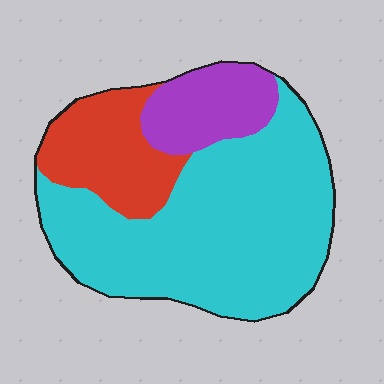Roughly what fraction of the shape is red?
Red covers 20% of the shape.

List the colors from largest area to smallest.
From largest to smallest: cyan, red, purple.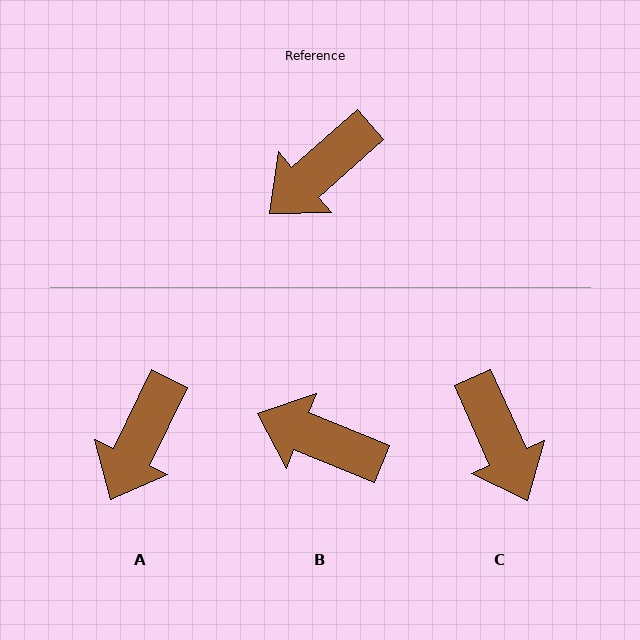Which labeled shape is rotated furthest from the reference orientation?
C, about 73 degrees away.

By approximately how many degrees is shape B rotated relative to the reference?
Approximately 63 degrees clockwise.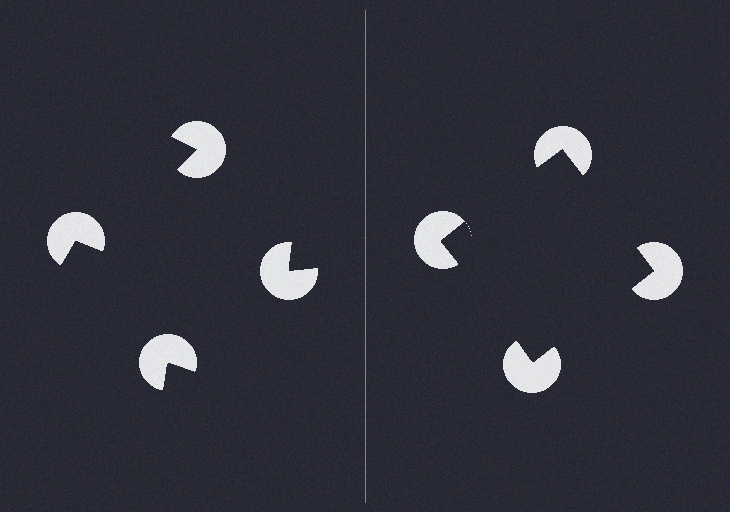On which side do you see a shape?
An illusory square appears on the right side. On the left side the wedge cuts are rotated, so no coherent shape forms.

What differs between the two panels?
The pac-man discs are positioned identically on both sides; only the wedge orientations differ. On the right they align to a square; on the left they are misaligned.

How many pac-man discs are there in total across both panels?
8 — 4 on each side.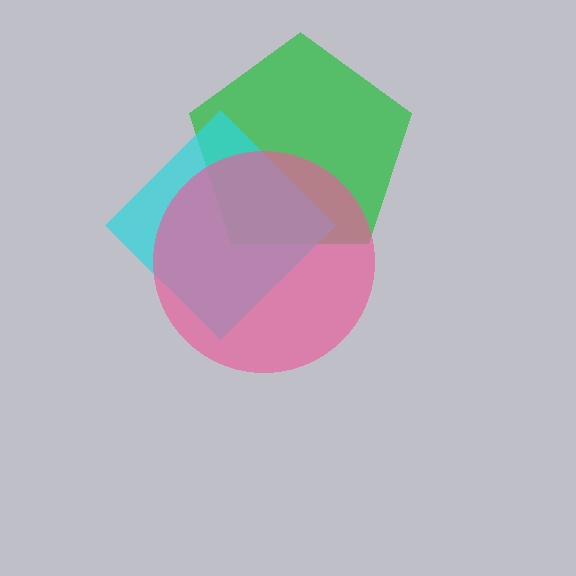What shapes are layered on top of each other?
The layered shapes are: a green pentagon, a cyan diamond, a pink circle.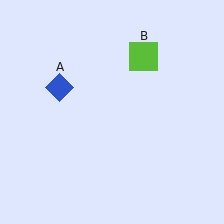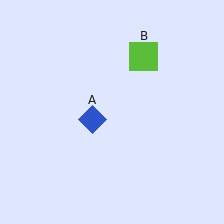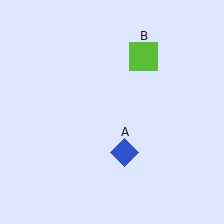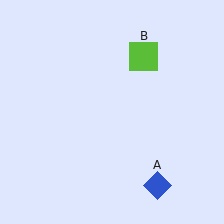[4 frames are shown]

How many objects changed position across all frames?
1 object changed position: blue diamond (object A).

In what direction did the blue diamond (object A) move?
The blue diamond (object A) moved down and to the right.